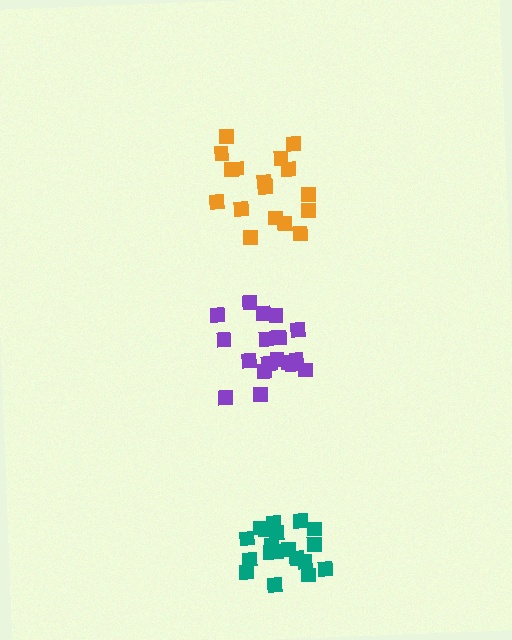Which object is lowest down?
The teal cluster is bottommost.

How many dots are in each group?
Group 1: 17 dots, Group 2: 19 dots, Group 3: 19 dots (55 total).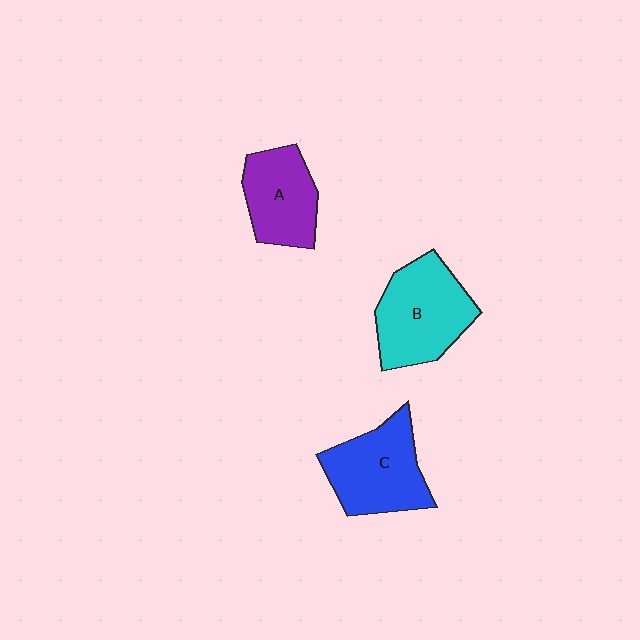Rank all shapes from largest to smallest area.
From largest to smallest: B (cyan), C (blue), A (purple).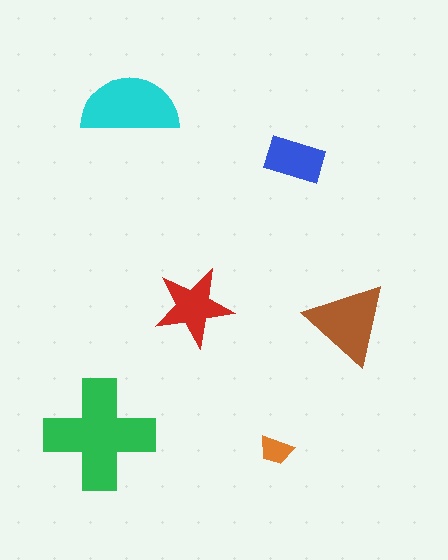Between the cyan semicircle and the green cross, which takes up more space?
The green cross.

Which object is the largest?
The green cross.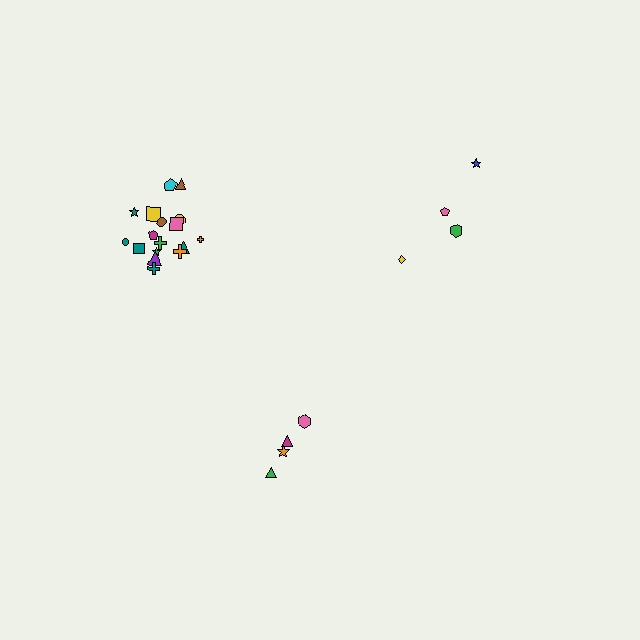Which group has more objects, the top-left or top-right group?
The top-left group.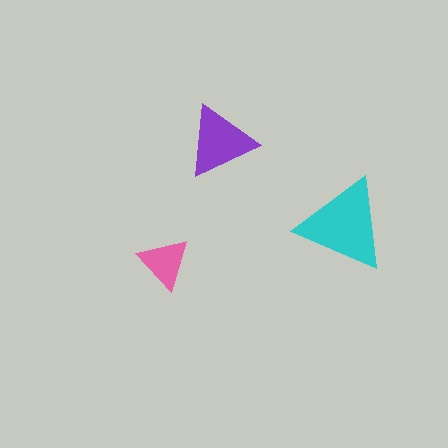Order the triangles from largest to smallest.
the cyan one, the purple one, the pink one.